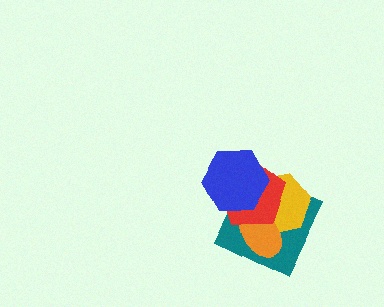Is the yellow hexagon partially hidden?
Yes, it is partially covered by another shape.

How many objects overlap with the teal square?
4 objects overlap with the teal square.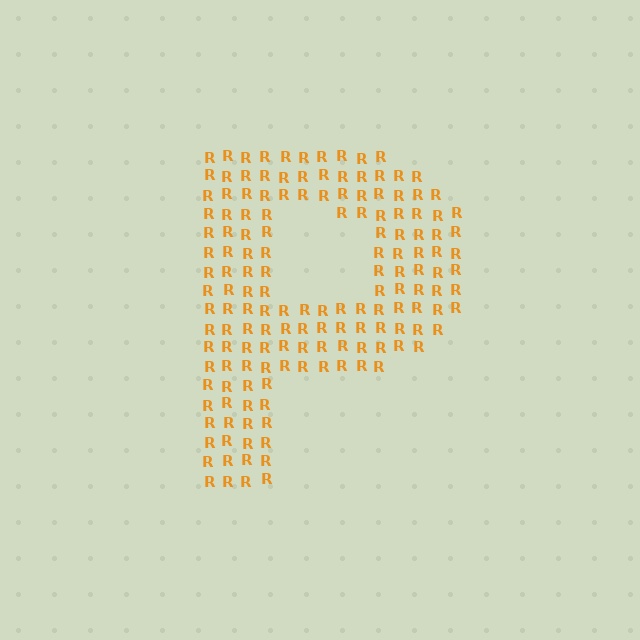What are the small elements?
The small elements are letter R's.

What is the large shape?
The large shape is the letter P.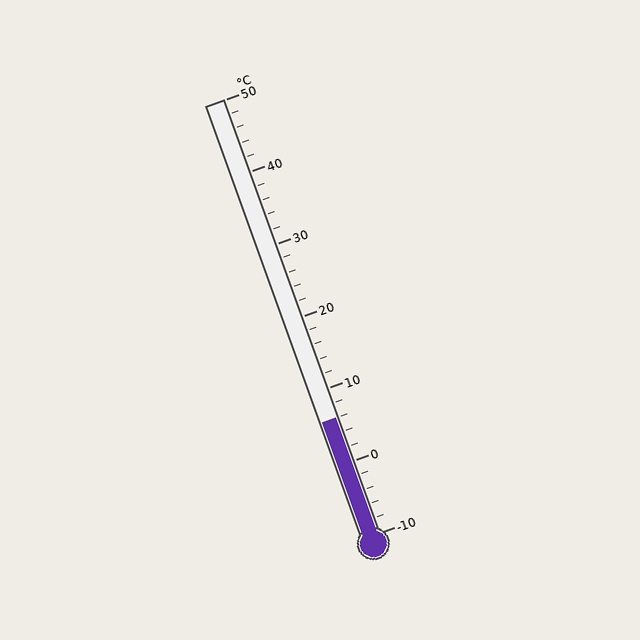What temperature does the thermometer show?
The thermometer shows approximately 6°C.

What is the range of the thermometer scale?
The thermometer scale ranges from -10°C to 50°C.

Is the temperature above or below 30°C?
The temperature is below 30°C.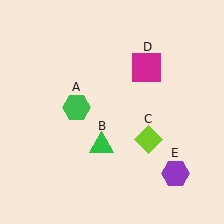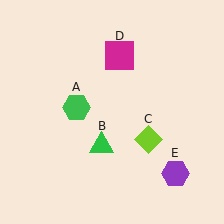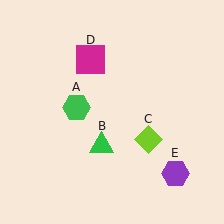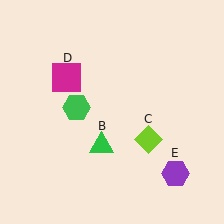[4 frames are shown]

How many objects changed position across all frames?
1 object changed position: magenta square (object D).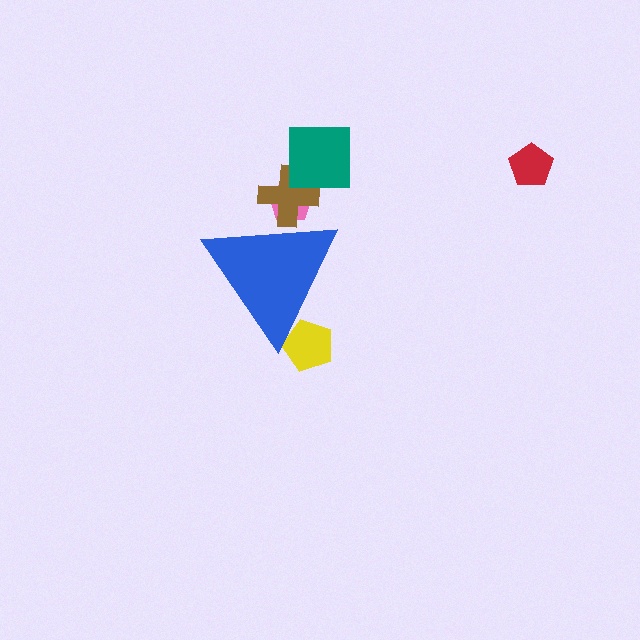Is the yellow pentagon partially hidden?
Yes, the yellow pentagon is partially hidden behind the blue triangle.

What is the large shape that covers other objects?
A blue triangle.